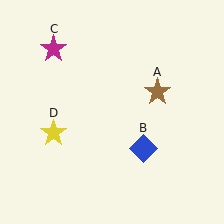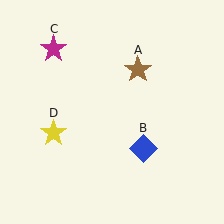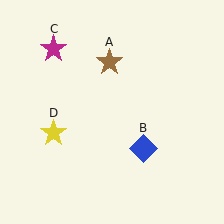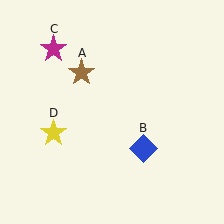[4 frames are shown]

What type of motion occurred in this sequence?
The brown star (object A) rotated counterclockwise around the center of the scene.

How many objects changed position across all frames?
1 object changed position: brown star (object A).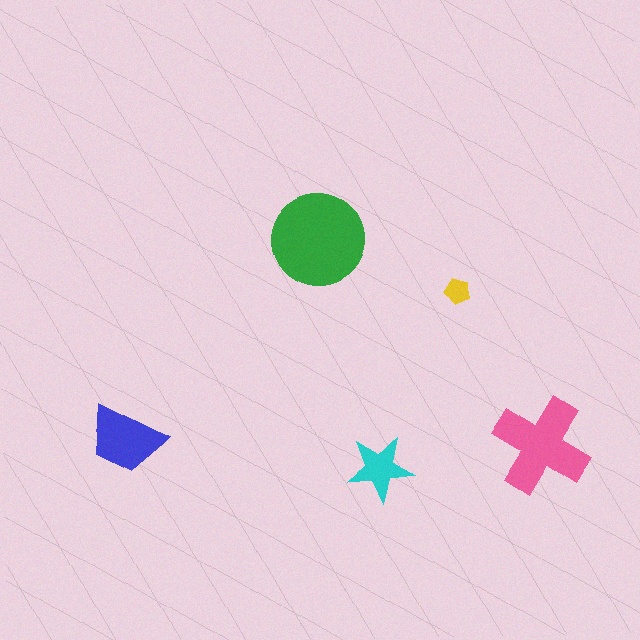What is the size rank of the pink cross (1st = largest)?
2nd.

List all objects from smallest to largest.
The yellow pentagon, the cyan star, the blue trapezoid, the pink cross, the green circle.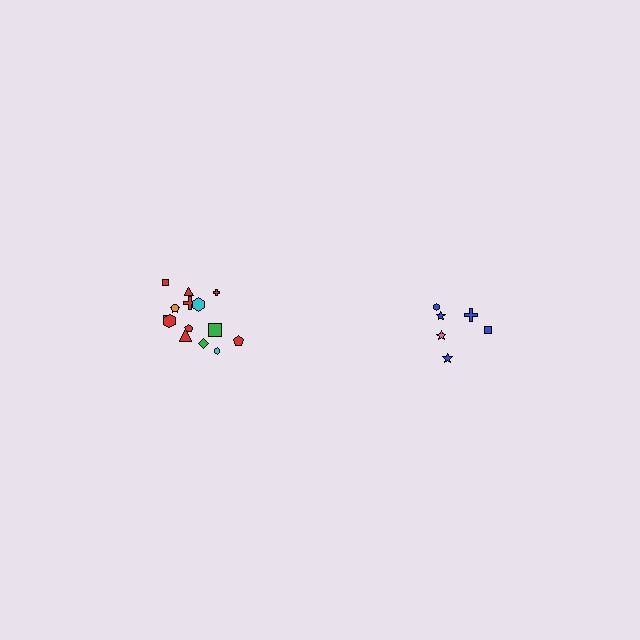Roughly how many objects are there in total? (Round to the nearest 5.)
Roughly 20 objects in total.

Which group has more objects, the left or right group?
The left group.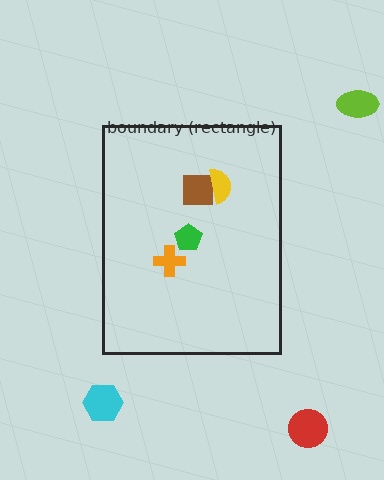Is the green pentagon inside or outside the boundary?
Inside.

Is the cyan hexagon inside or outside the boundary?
Outside.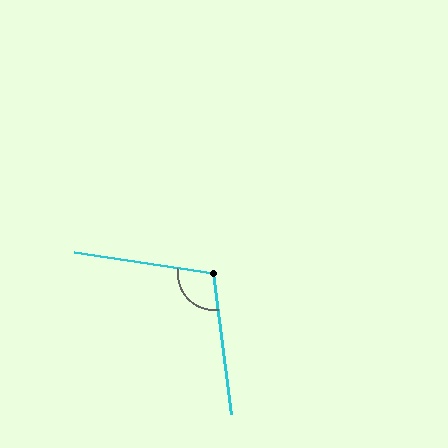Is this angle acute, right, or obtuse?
It is obtuse.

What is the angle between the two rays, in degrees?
Approximately 106 degrees.